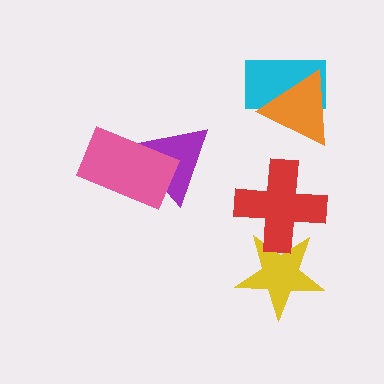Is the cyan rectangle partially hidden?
Yes, it is partially covered by another shape.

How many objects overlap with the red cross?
1 object overlaps with the red cross.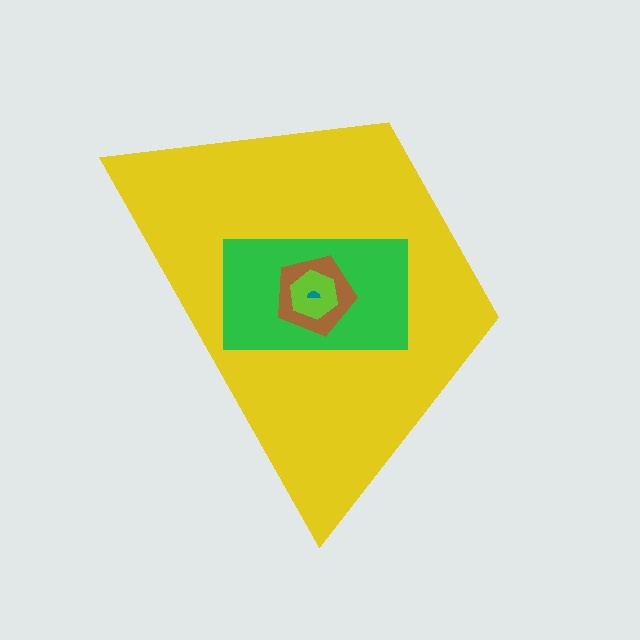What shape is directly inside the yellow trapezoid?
The green rectangle.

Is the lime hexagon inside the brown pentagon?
Yes.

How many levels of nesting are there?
5.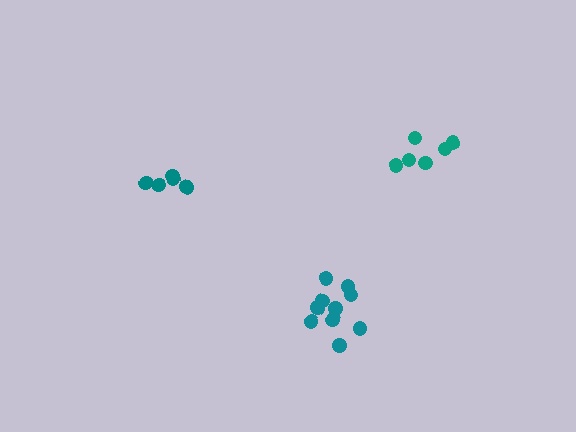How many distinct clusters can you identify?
There are 3 distinct clusters.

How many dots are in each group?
Group 1: 6 dots, Group 2: 10 dots, Group 3: 5 dots (21 total).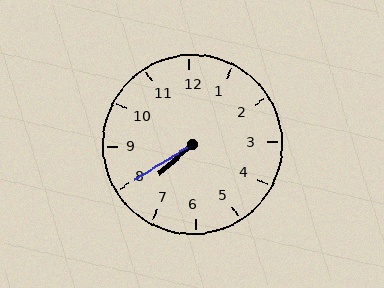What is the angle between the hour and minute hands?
Approximately 10 degrees.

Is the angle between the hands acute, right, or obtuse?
It is acute.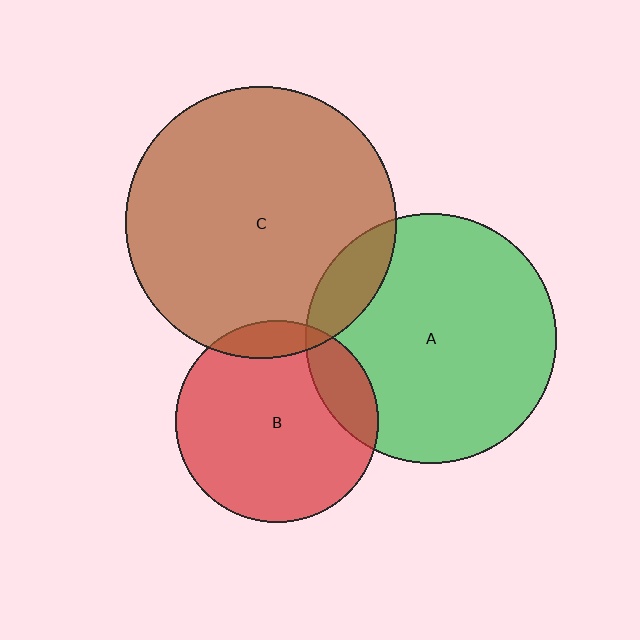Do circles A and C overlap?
Yes.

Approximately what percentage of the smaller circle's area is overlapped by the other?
Approximately 10%.